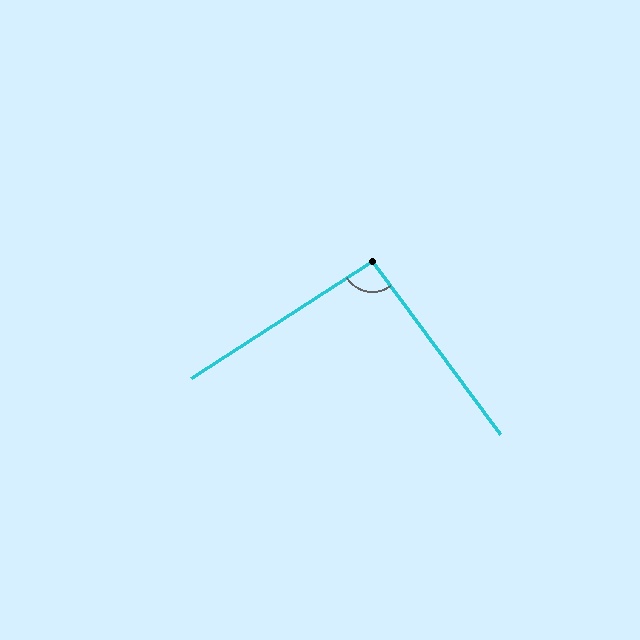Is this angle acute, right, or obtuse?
It is approximately a right angle.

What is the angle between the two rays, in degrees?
Approximately 94 degrees.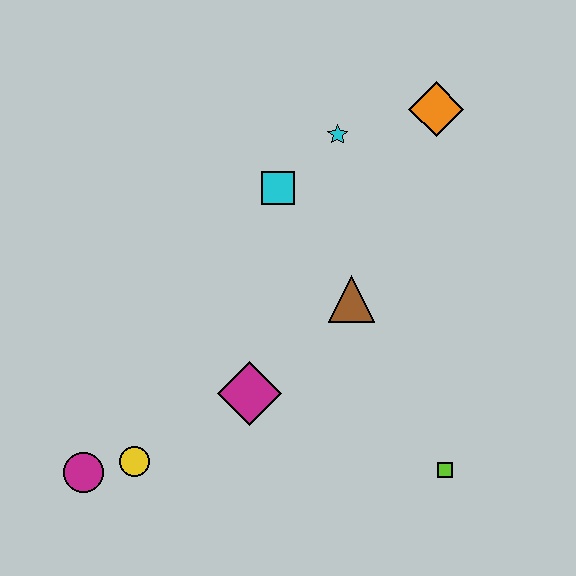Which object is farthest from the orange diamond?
The magenta circle is farthest from the orange diamond.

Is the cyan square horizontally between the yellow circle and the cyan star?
Yes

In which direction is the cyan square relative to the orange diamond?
The cyan square is to the left of the orange diamond.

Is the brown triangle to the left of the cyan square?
No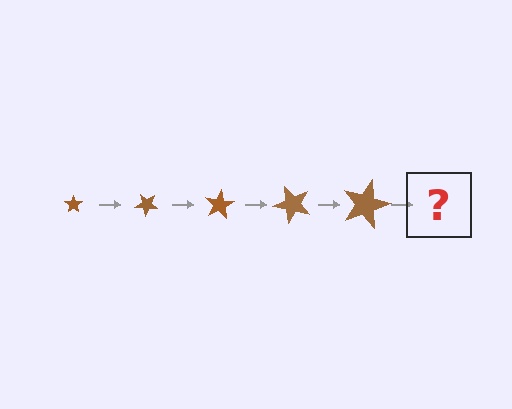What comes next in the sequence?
The next element should be a star, larger than the previous one and rotated 200 degrees from the start.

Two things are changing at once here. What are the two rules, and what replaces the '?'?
The two rules are that the star grows larger each step and it rotates 40 degrees each step. The '?' should be a star, larger than the previous one and rotated 200 degrees from the start.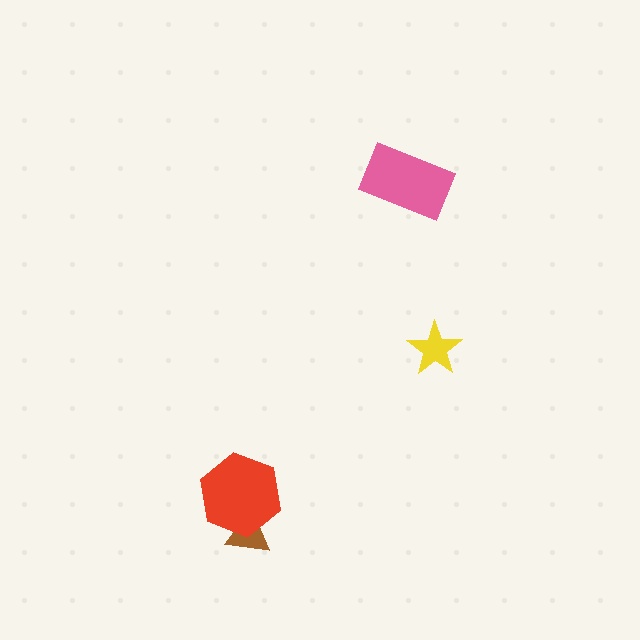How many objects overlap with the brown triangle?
1 object overlaps with the brown triangle.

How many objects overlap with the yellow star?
0 objects overlap with the yellow star.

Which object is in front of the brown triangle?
The red hexagon is in front of the brown triangle.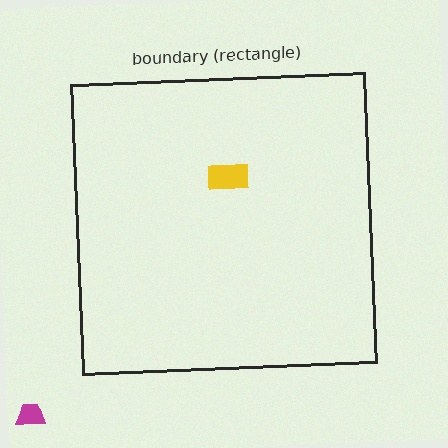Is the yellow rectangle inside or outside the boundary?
Inside.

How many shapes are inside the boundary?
1 inside, 1 outside.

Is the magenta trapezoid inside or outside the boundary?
Outside.